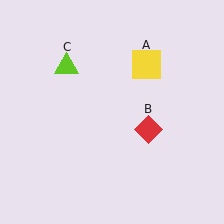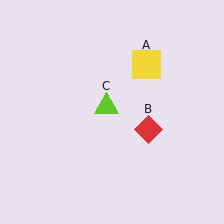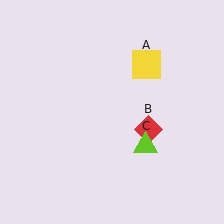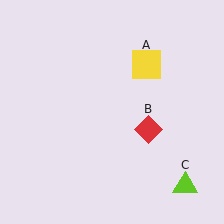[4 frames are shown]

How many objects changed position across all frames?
1 object changed position: lime triangle (object C).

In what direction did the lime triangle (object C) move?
The lime triangle (object C) moved down and to the right.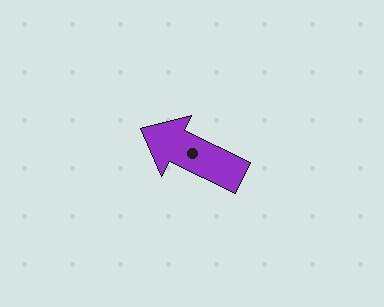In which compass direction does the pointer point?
Northwest.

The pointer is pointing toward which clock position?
Roughly 10 o'clock.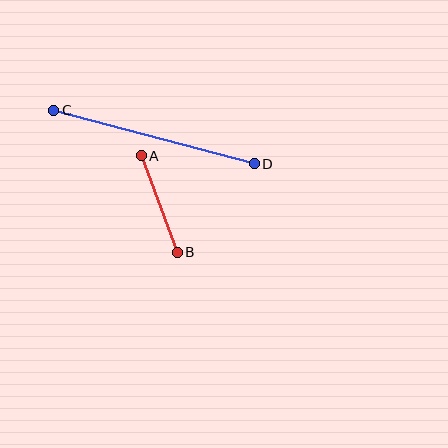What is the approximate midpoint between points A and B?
The midpoint is at approximately (159, 204) pixels.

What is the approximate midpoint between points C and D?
The midpoint is at approximately (154, 137) pixels.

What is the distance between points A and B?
The distance is approximately 103 pixels.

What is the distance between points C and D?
The distance is approximately 207 pixels.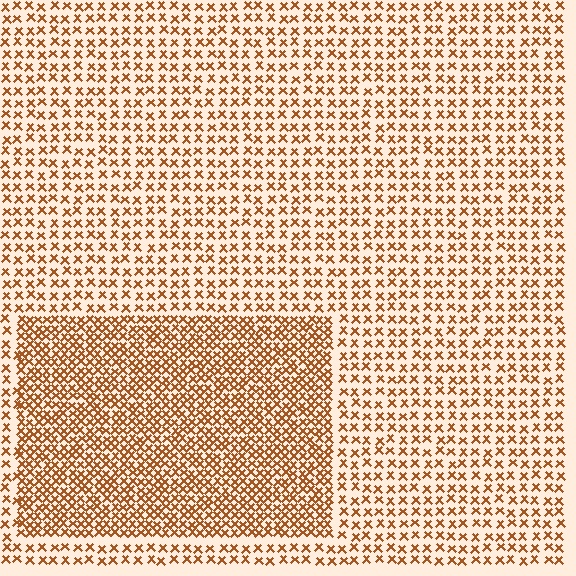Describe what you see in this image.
The image contains small brown elements arranged at two different densities. A rectangle-shaped region is visible where the elements are more densely packed than the surrounding area.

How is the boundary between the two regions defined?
The boundary is defined by a change in element density (approximately 2.0x ratio). All elements are the same color, size, and shape.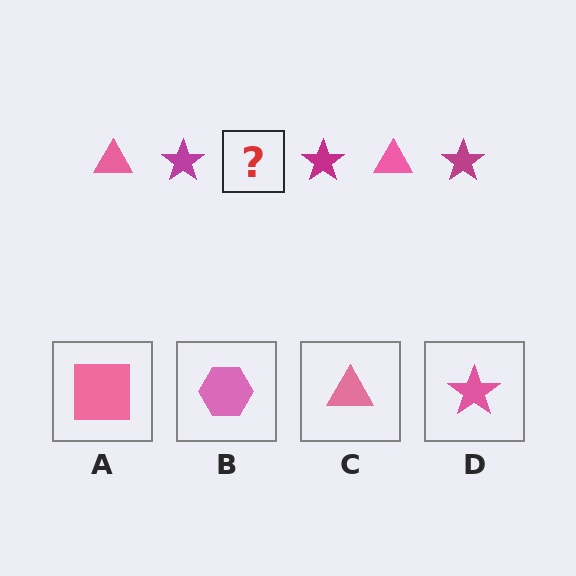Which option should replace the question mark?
Option C.